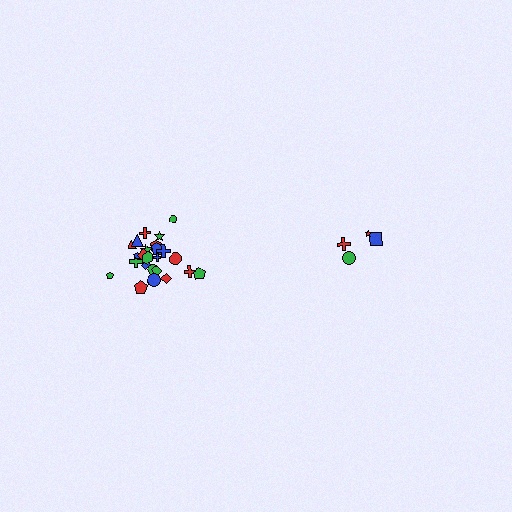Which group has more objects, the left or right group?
The left group.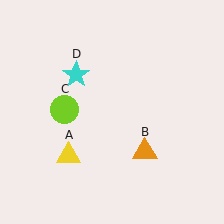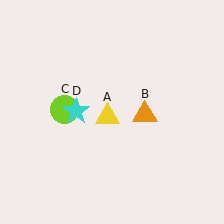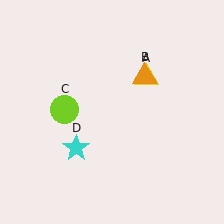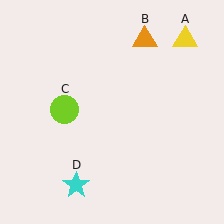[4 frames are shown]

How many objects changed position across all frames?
3 objects changed position: yellow triangle (object A), orange triangle (object B), cyan star (object D).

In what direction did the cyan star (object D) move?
The cyan star (object D) moved down.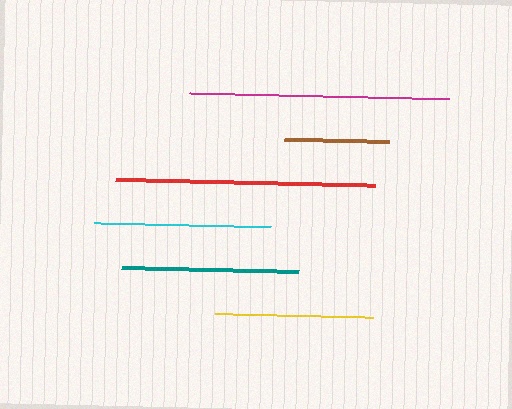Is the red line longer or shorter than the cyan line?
The red line is longer than the cyan line.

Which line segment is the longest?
The magenta line is the longest at approximately 260 pixels.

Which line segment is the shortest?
The brown line is the shortest at approximately 105 pixels.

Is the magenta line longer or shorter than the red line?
The magenta line is longer than the red line.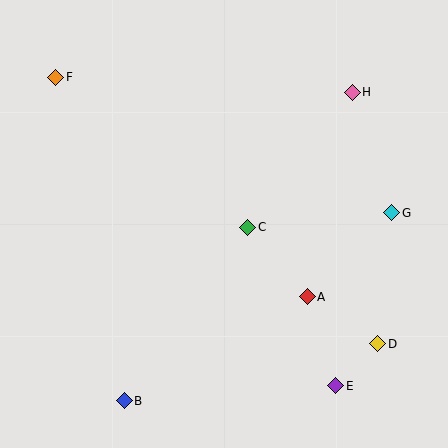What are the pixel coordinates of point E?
Point E is at (336, 386).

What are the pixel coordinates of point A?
Point A is at (307, 297).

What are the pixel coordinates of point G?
Point G is at (392, 213).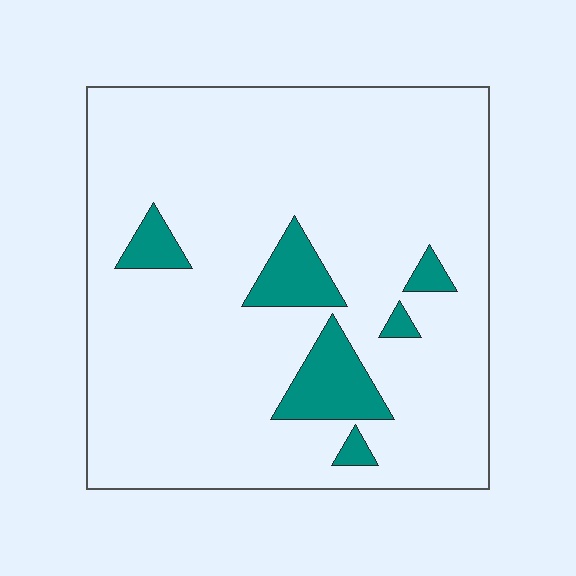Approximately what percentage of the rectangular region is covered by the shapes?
Approximately 10%.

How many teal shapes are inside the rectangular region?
6.